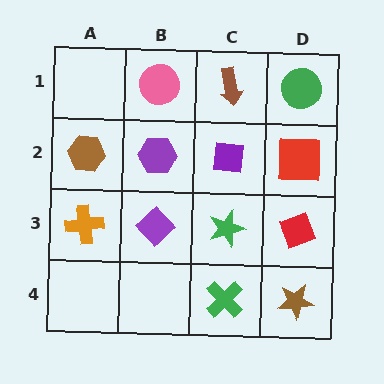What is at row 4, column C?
A green cross.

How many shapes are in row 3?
4 shapes.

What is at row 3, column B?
A purple diamond.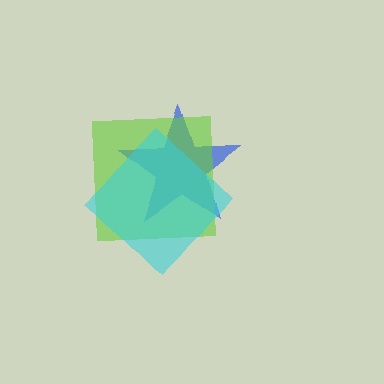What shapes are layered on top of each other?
The layered shapes are: a blue star, a lime square, a cyan diamond.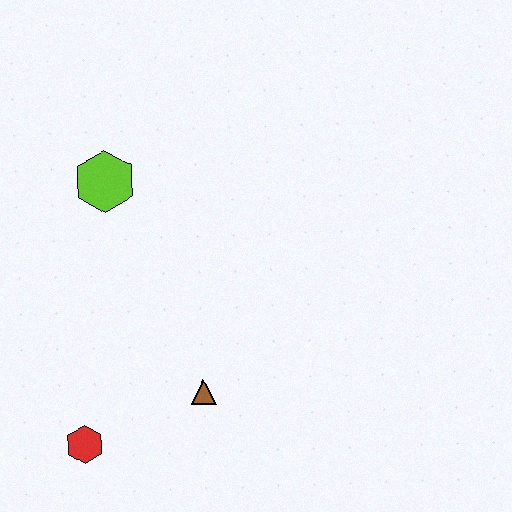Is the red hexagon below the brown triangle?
Yes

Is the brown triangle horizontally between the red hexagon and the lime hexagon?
No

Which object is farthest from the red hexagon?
The lime hexagon is farthest from the red hexagon.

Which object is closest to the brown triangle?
The red hexagon is closest to the brown triangle.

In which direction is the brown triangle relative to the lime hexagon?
The brown triangle is below the lime hexagon.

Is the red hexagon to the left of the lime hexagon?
Yes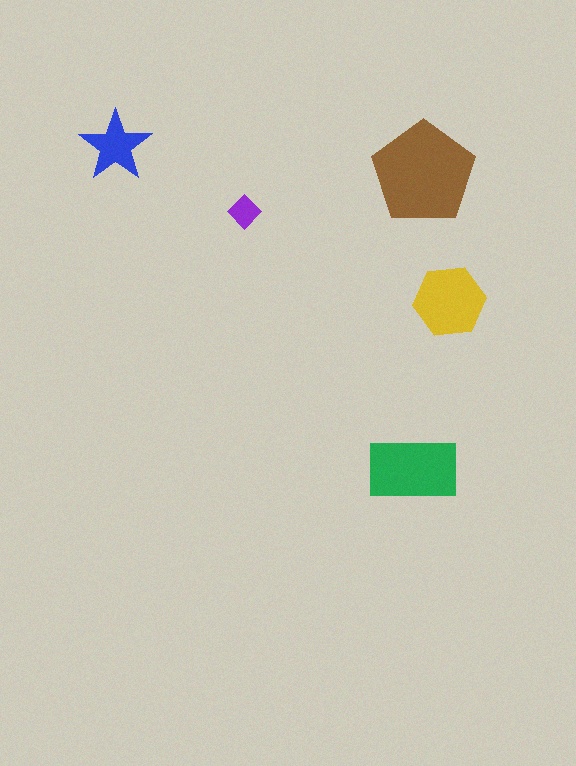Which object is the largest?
The brown pentagon.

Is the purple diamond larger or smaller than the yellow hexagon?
Smaller.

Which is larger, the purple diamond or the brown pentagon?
The brown pentagon.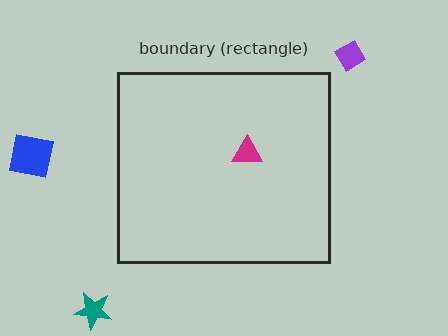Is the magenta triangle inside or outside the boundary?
Inside.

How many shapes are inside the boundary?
1 inside, 3 outside.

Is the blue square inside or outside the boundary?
Outside.